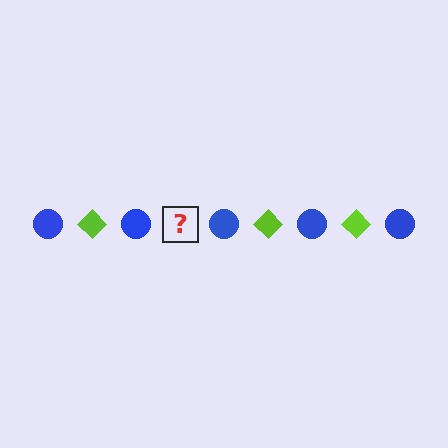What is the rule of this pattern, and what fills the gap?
The rule is that the pattern alternates between blue circle and lime diamond. The gap should be filled with a lime diamond.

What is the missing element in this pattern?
The missing element is a lime diamond.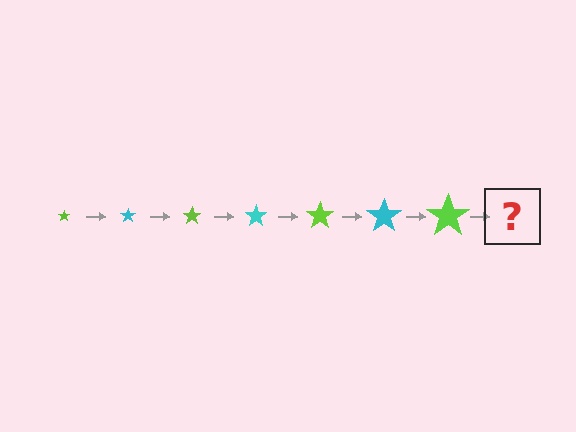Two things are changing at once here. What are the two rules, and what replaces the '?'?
The two rules are that the star grows larger each step and the color cycles through lime and cyan. The '?' should be a cyan star, larger than the previous one.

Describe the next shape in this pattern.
It should be a cyan star, larger than the previous one.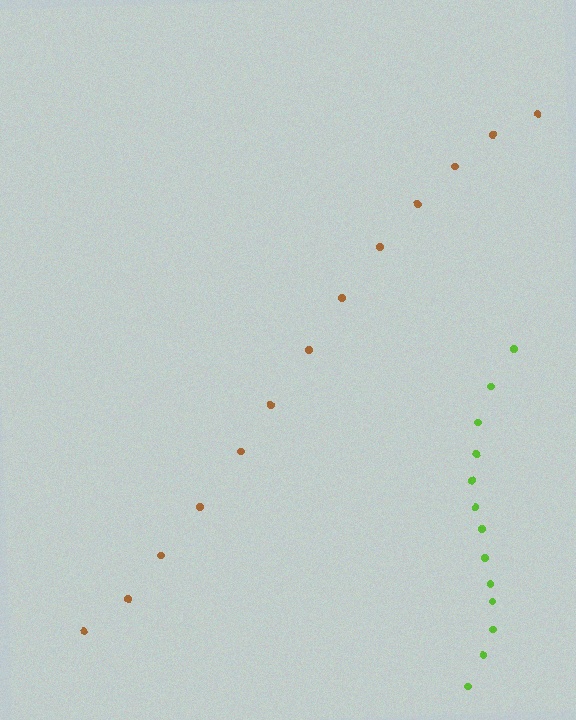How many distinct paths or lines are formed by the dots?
There are 2 distinct paths.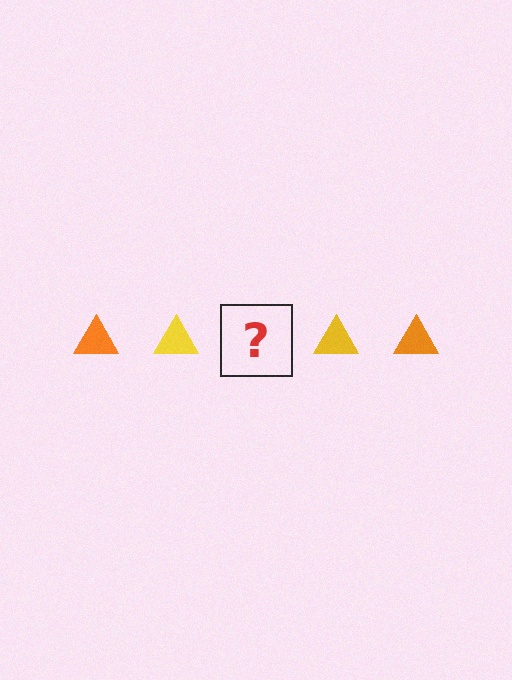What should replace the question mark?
The question mark should be replaced with an orange triangle.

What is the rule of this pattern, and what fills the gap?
The rule is that the pattern cycles through orange, yellow triangles. The gap should be filled with an orange triangle.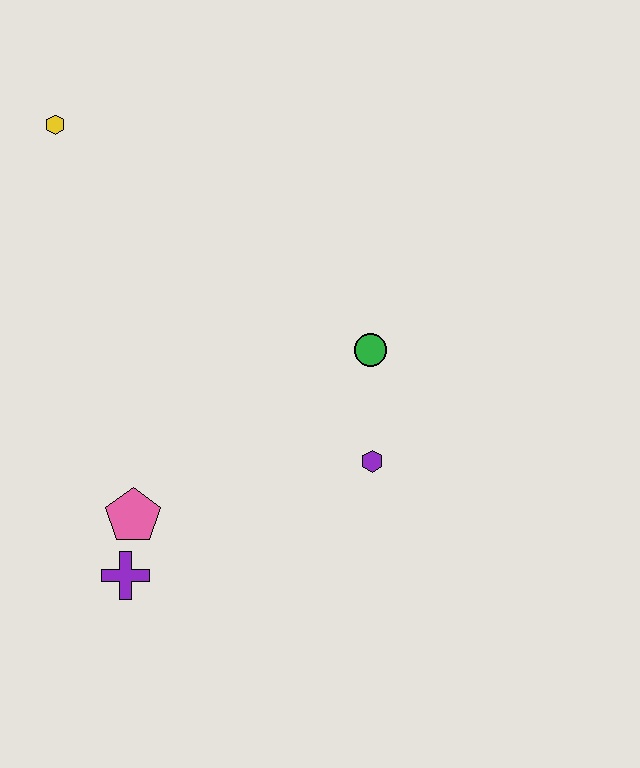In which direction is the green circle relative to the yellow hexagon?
The green circle is to the right of the yellow hexagon.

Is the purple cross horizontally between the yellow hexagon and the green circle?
Yes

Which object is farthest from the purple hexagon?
The yellow hexagon is farthest from the purple hexagon.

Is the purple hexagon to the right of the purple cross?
Yes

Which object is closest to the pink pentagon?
The purple cross is closest to the pink pentagon.